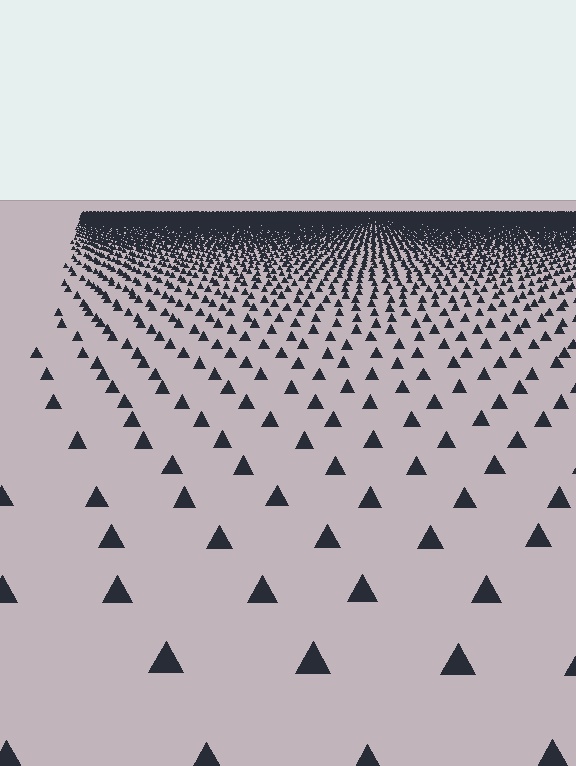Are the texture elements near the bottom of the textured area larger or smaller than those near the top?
Larger. Near the bottom, elements are closer to the viewer and appear at a bigger on-screen size.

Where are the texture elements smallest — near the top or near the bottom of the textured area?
Near the top.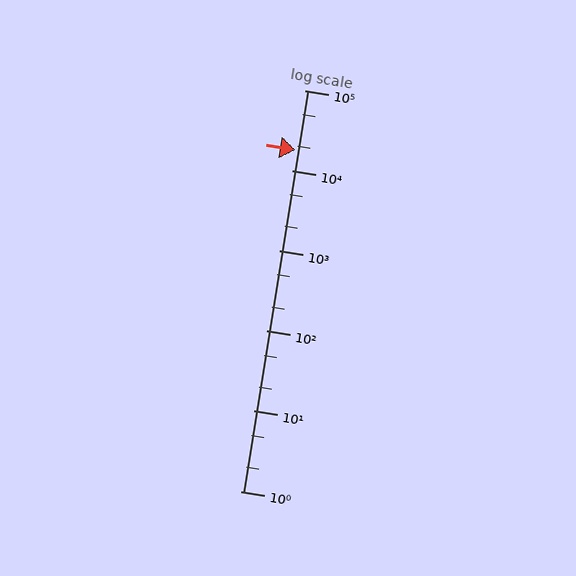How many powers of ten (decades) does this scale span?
The scale spans 5 decades, from 1 to 100000.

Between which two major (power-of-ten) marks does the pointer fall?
The pointer is between 10000 and 100000.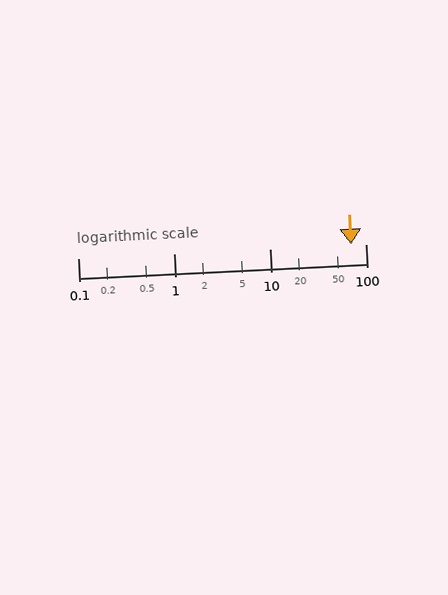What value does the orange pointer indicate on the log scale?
The pointer indicates approximately 71.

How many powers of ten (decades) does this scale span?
The scale spans 3 decades, from 0.1 to 100.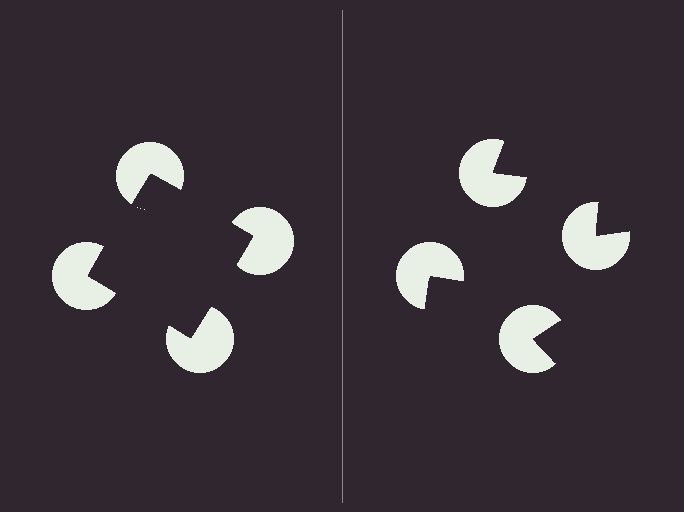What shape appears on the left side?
An illusory square.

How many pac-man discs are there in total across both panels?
8 — 4 on each side.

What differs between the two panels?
The pac-man discs are positioned identically on both sides; only the wedge orientations differ. On the left they align to a square; on the right they are misaligned.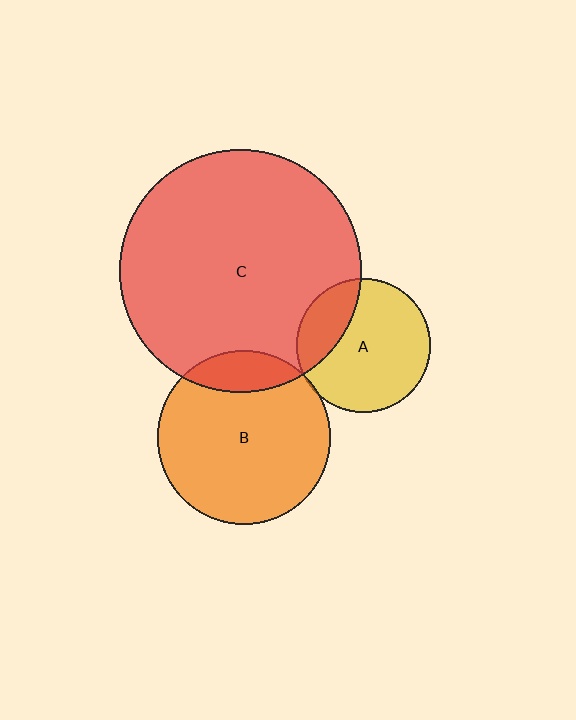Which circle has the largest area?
Circle C (red).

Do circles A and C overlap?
Yes.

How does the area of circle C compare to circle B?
Approximately 2.0 times.